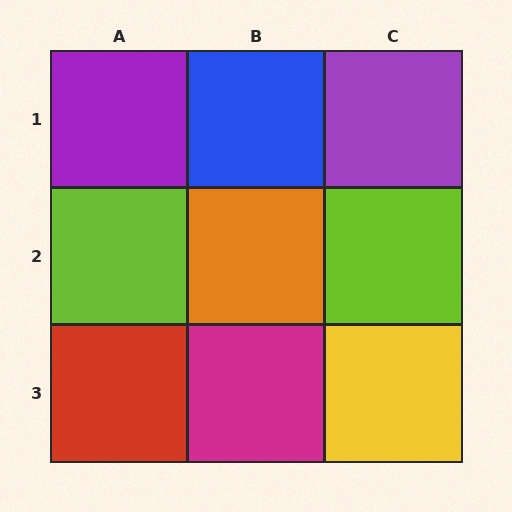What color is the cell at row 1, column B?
Blue.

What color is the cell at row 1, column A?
Purple.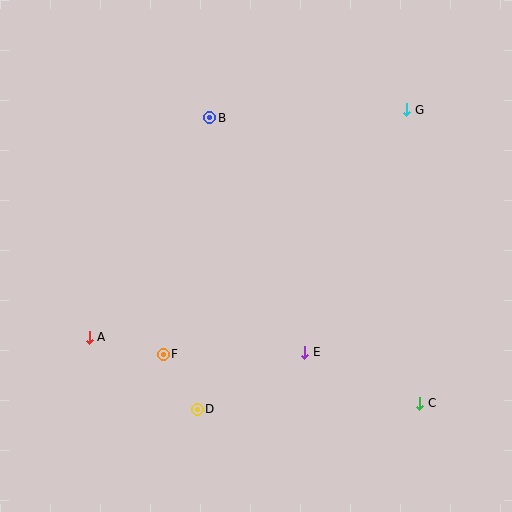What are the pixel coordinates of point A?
Point A is at (89, 337).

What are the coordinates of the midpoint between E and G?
The midpoint between E and G is at (356, 231).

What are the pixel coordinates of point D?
Point D is at (197, 409).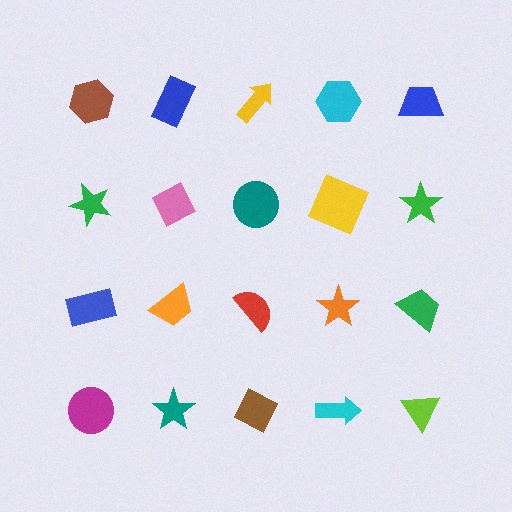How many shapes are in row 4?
5 shapes.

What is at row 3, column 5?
A green trapezoid.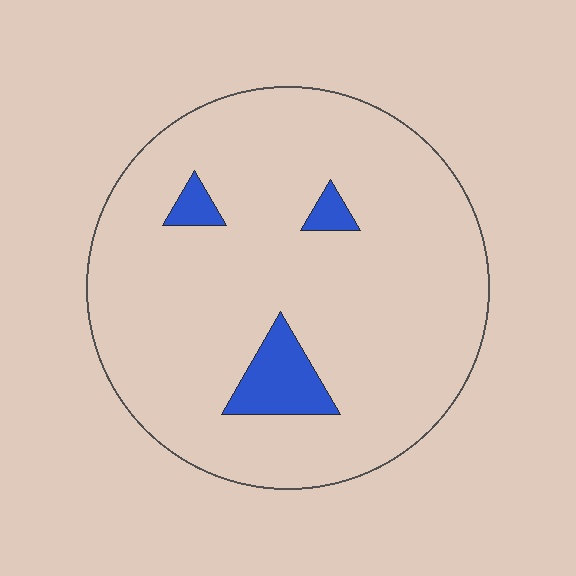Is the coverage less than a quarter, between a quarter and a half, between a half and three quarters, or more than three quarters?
Less than a quarter.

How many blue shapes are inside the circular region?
3.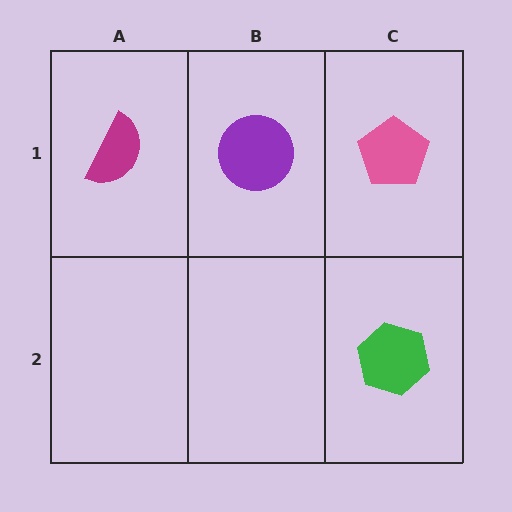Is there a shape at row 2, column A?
No, that cell is empty.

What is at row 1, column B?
A purple circle.